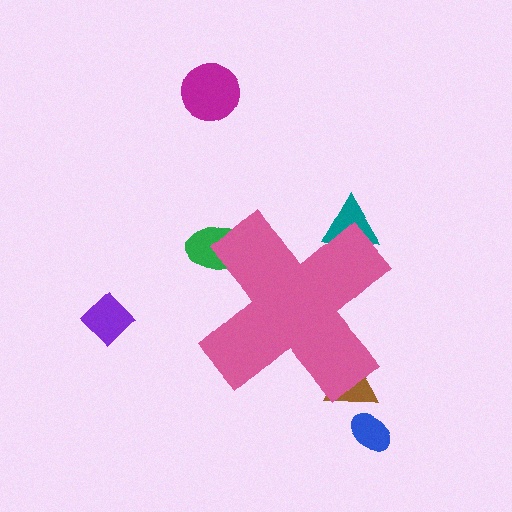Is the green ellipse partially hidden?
Yes, the green ellipse is partially hidden behind the pink cross.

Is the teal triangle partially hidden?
Yes, the teal triangle is partially hidden behind the pink cross.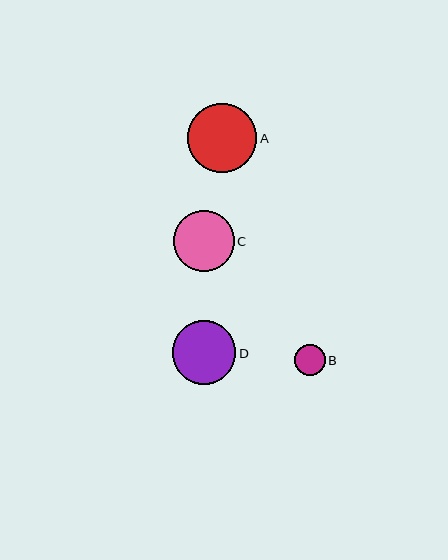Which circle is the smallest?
Circle B is the smallest with a size of approximately 31 pixels.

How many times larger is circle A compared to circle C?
Circle A is approximately 1.2 times the size of circle C.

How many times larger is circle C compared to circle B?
Circle C is approximately 2.0 times the size of circle B.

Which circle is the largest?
Circle A is the largest with a size of approximately 70 pixels.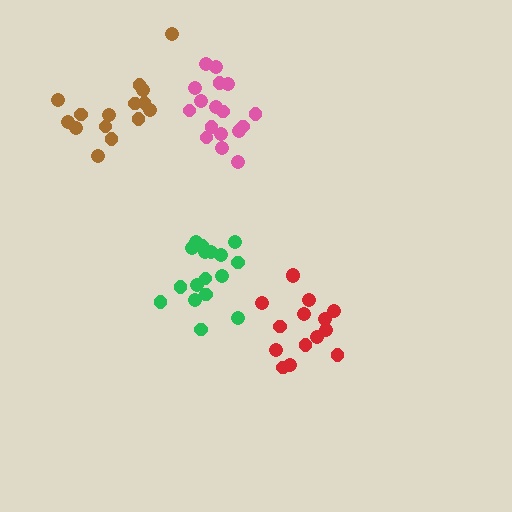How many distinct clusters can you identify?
There are 4 distinct clusters.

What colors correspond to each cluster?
The clusters are colored: green, brown, red, pink.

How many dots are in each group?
Group 1: 17 dots, Group 2: 15 dots, Group 3: 15 dots, Group 4: 17 dots (64 total).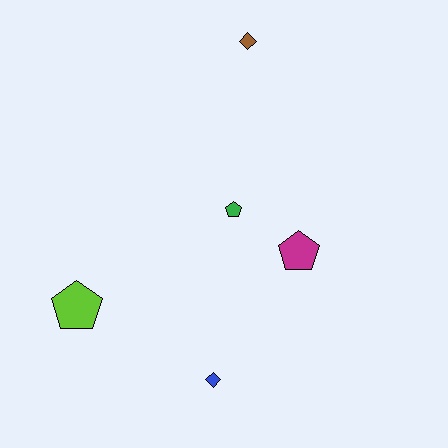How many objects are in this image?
There are 5 objects.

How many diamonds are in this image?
There are 2 diamonds.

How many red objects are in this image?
There are no red objects.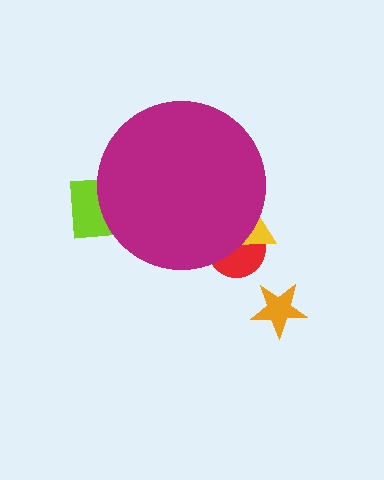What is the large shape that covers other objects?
A magenta circle.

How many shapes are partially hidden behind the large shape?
3 shapes are partially hidden.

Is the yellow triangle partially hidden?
Yes, the yellow triangle is partially hidden behind the magenta circle.